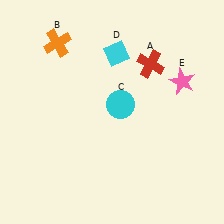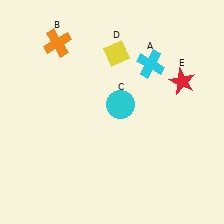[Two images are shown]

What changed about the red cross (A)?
In Image 1, A is red. In Image 2, it changed to cyan.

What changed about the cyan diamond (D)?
In Image 1, D is cyan. In Image 2, it changed to yellow.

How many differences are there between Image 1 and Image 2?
There are 3 differences between the two images.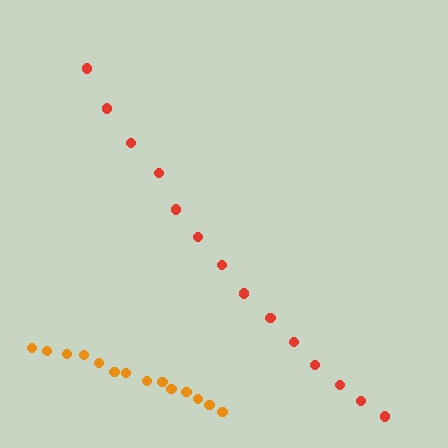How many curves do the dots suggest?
There are 2 distinct paths.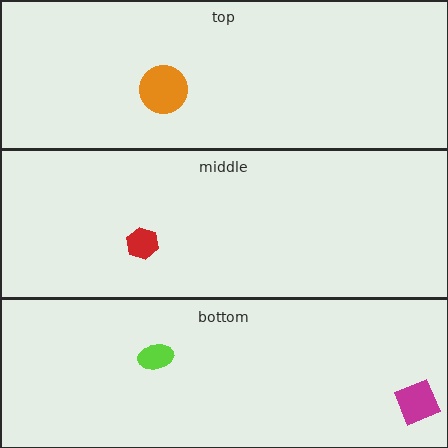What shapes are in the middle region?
The red hexagon.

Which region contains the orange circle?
The top region.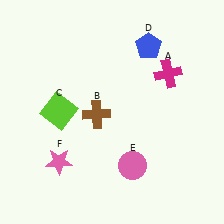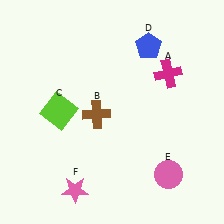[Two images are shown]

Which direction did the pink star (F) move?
The pink star (F) moved down.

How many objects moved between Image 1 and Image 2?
2 objects moved between the two images.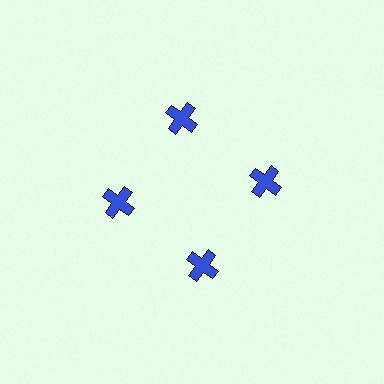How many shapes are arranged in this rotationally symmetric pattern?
There are 4 shapes, arranged in 4 groups of 1.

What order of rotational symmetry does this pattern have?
This pattern has 4-fold rotational symmetry.